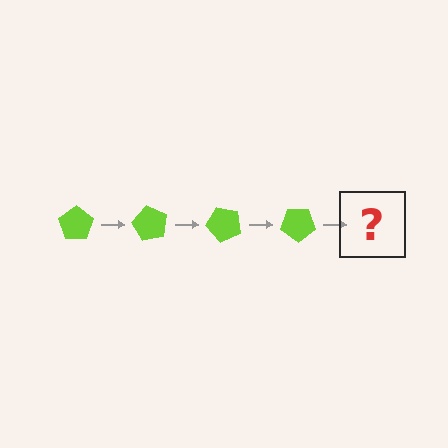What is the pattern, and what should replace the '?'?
The pattern is that the pentagon rotates 60 degrees each step. The '?' should be a lime pentagon rotated 240 degrees.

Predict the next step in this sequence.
The next step is a lime pentagon rotated 240 degrees.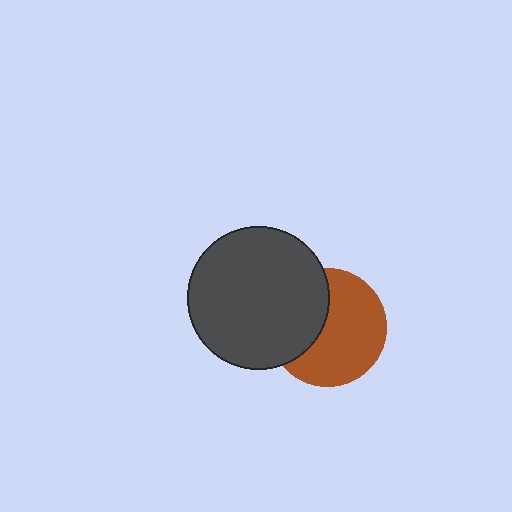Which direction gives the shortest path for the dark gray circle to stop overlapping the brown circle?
Moving left gives the shortest separation.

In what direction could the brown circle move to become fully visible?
The brown circle could move right. That would shift it out from behind the dark gray circle entirely.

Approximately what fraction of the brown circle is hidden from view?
Roughly 38% of the brown circle is hidden behind the dark gray circle.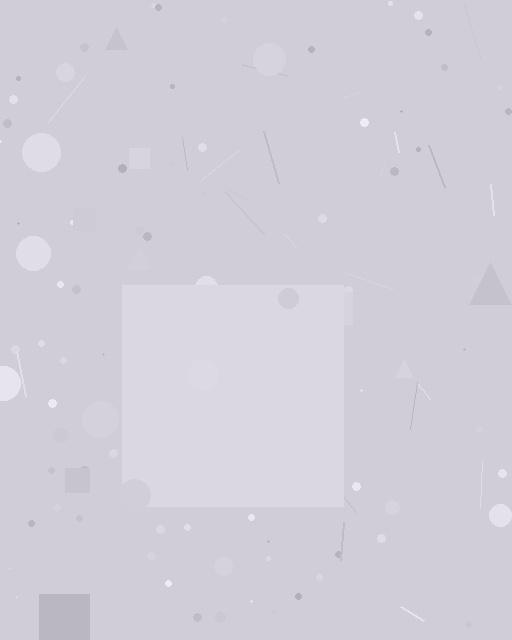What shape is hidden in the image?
A square is hidden in the image.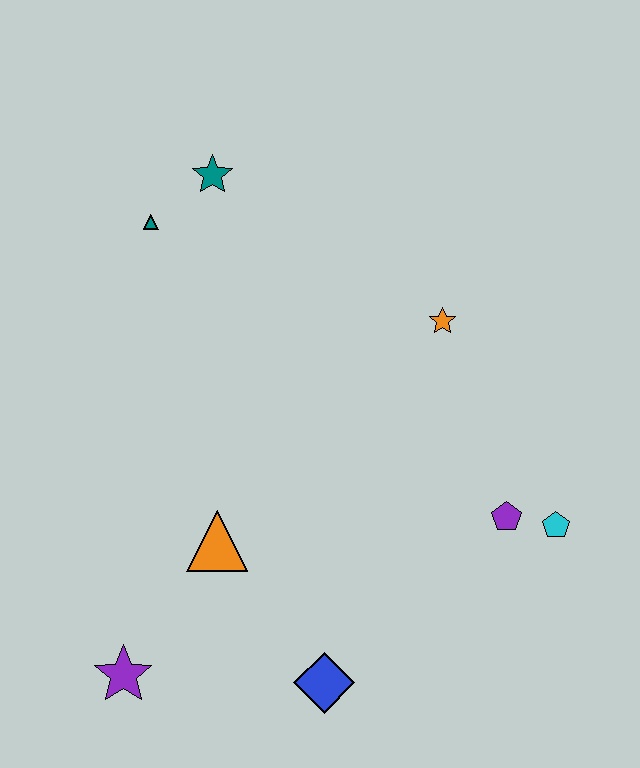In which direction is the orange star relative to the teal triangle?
The orange star is to the right of the teal triangle.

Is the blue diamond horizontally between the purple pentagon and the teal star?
Yes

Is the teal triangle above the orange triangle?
Yes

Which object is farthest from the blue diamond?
The teal star is farthest from the blue diamond.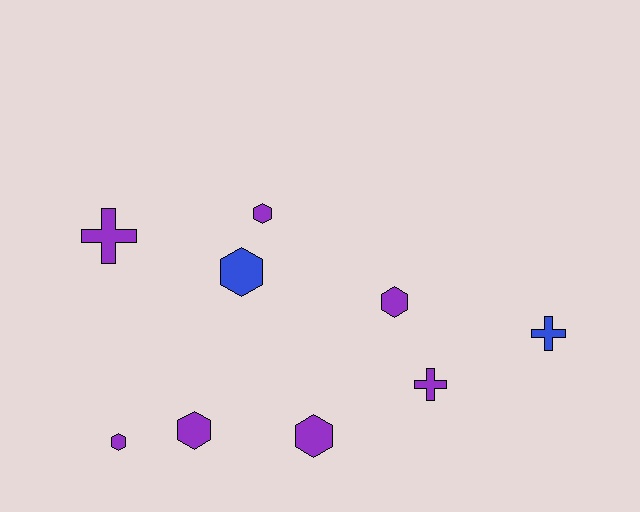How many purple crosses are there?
There are 2 purple crosses.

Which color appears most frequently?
Purple, with 7 objects.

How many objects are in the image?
There are 9 objects.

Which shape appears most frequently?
Hexagon, with 6 objects.